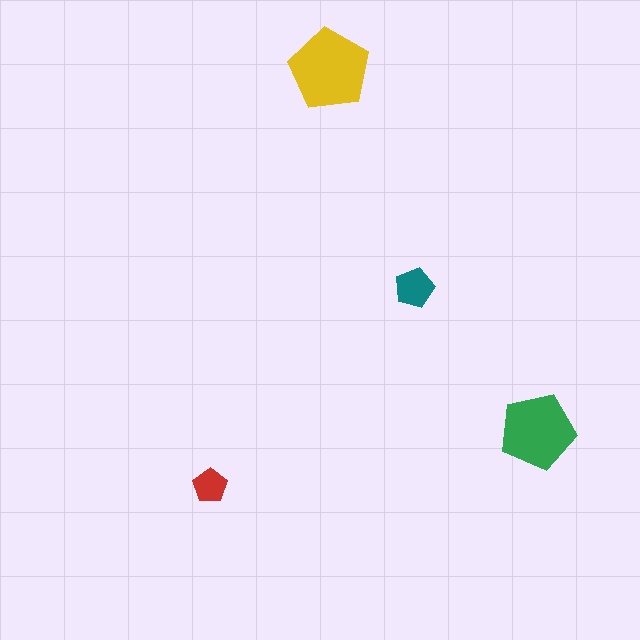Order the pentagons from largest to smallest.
the yellow one, the green one, the teal one, the red one.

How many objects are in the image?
There are 4 objects in the image.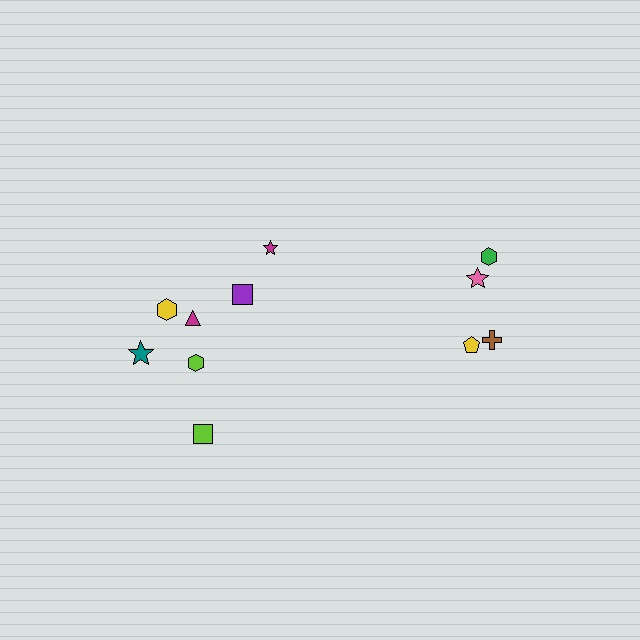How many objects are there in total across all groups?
There are 11 objects.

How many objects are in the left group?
There are 7 objects.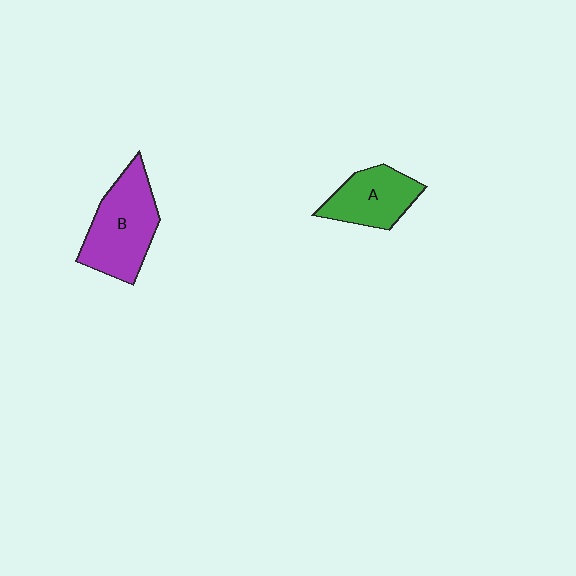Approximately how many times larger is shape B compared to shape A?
Approximately 1.4 times.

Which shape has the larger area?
Shape B (purple).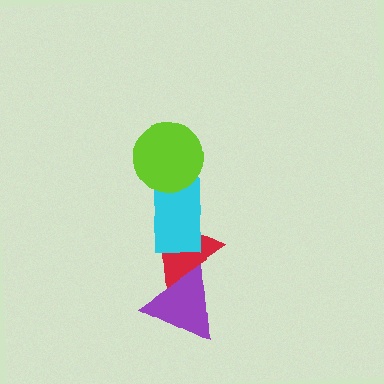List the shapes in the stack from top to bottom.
From top to bottom: the lime circle, the cyan rectangle, the red triangle, the purple triangle.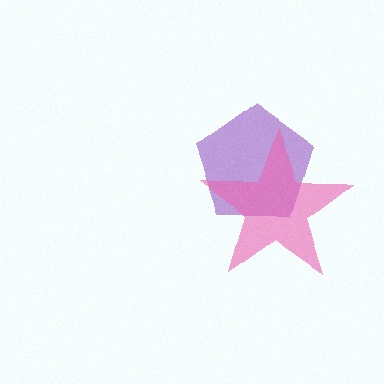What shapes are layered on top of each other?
The layered shapes are: a purple pentagon, a pink star.